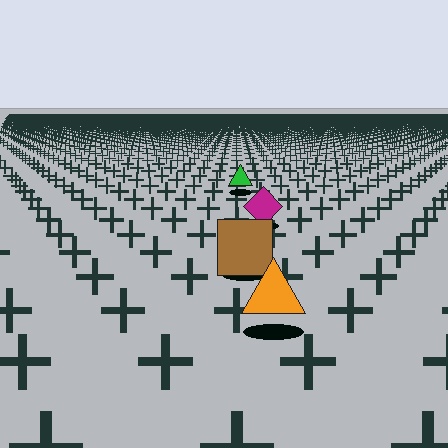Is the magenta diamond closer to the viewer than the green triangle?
Yes. The magenta diamond is closer — you can tell from the texture gradient: the ground texture is coarser near it.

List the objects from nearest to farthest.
From nearest to farthest: the orange triangle, the brown square, the magenta diamond, the green triangle.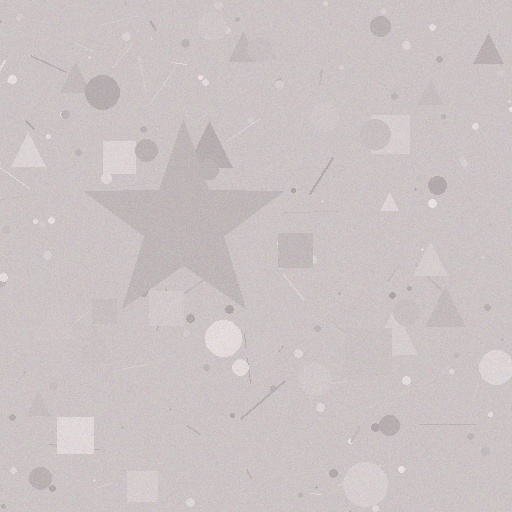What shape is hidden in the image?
A star is hidden in the image.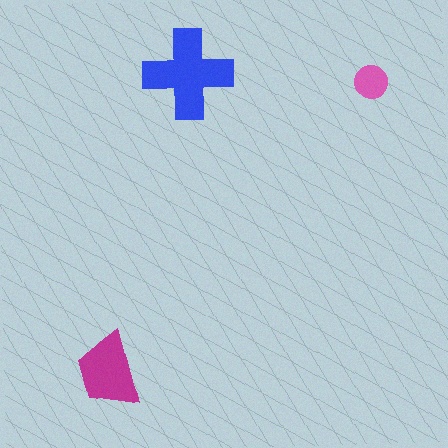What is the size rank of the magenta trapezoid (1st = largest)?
2nd.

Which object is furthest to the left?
The magenta trapezoid is leftmost.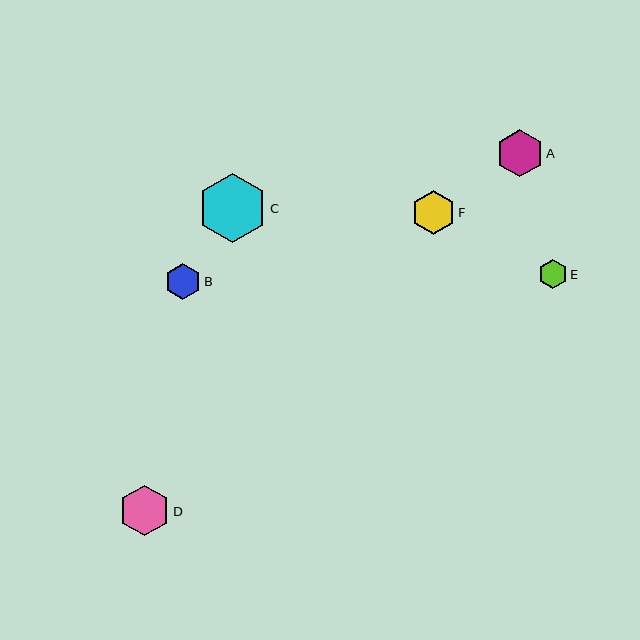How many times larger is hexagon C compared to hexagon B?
Hexagon C is approximately 1.9 times the size of hexagon B.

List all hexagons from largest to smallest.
From largest to smallest: C, D, A, F, B, E.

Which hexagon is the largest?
Hexagon C is the largest with a size of approximately 69 pixels.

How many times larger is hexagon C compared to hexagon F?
Hexagon C is approximately 1.6 times the size of hexagon F.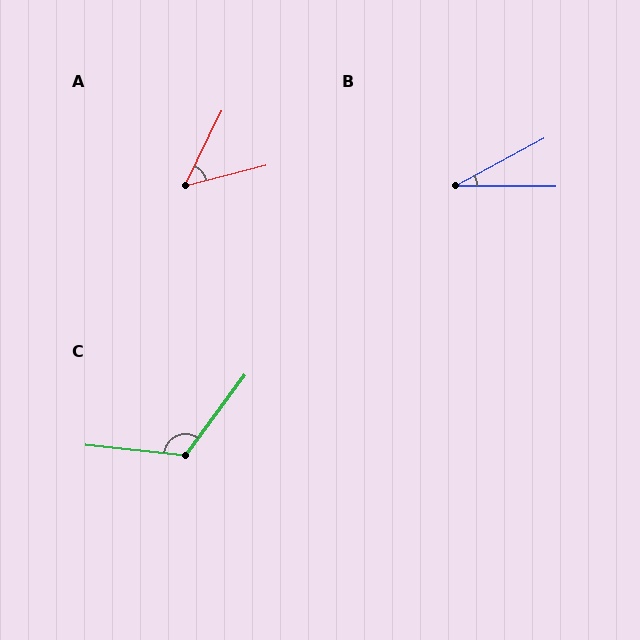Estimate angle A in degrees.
Approximately 50 degrees.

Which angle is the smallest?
B, at approximately 29 degrees.